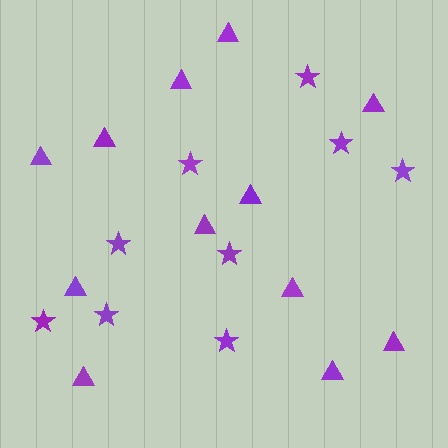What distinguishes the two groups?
There are 2 groups: one group of stars (9) and one group of triangles (12).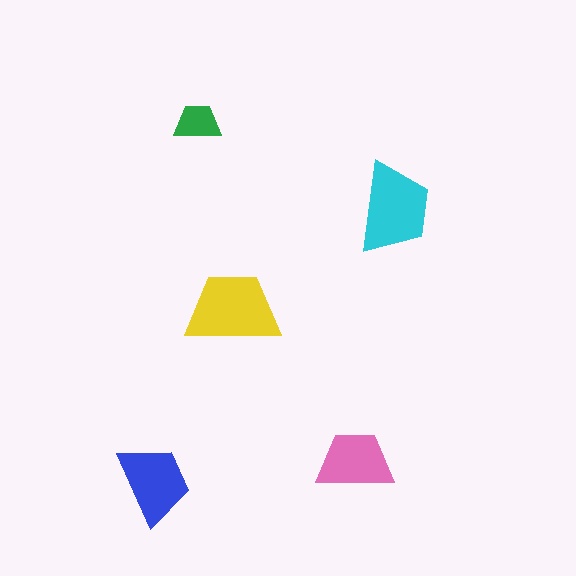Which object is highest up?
The green trapezoid is topmost.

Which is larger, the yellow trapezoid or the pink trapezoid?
The yellow one.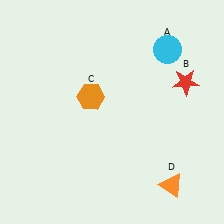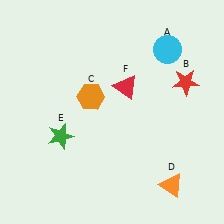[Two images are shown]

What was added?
A green star (E), a red triangle (F) were added in Image 2.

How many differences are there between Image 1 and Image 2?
There are 2 differences between the two images.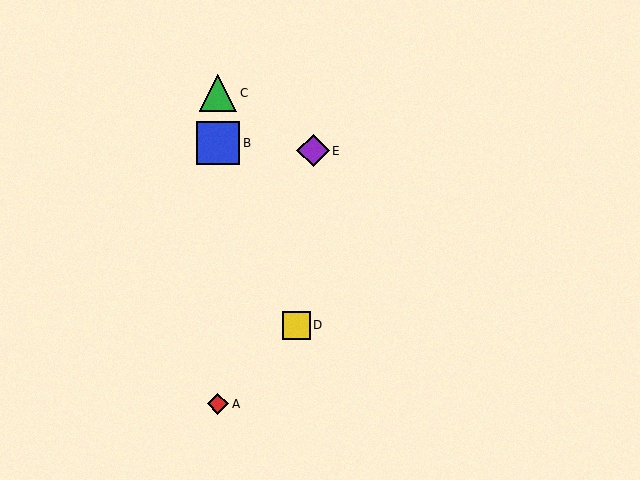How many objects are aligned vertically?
3 objects (A, B, C) are aligned vertically.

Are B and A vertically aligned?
Yes, both are at x≈218.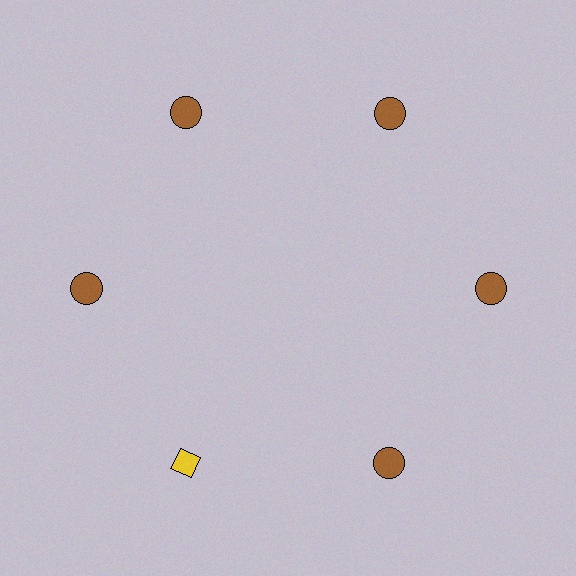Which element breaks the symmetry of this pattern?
The yellow diamond at roughly the 7 o'clock position breaks the symmetry. All other shapes are brown circles.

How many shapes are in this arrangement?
There are 6 shapes arranged in a ring pattern.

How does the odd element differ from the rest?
It differs in both color (yellow instead of brown) and shape (diamond instead of circle).